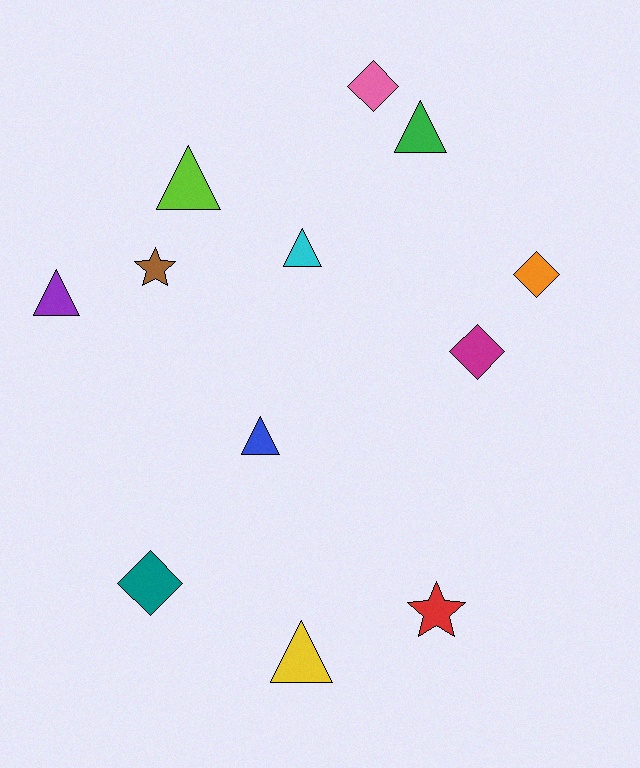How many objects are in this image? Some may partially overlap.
There are 12 objects.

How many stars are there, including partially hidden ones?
There are 2 stars.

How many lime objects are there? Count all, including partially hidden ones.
There is 1 lime object.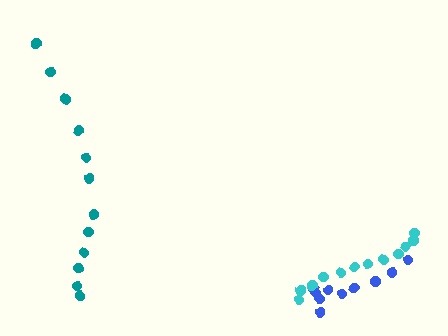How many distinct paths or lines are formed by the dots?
There are 3 distinct paths.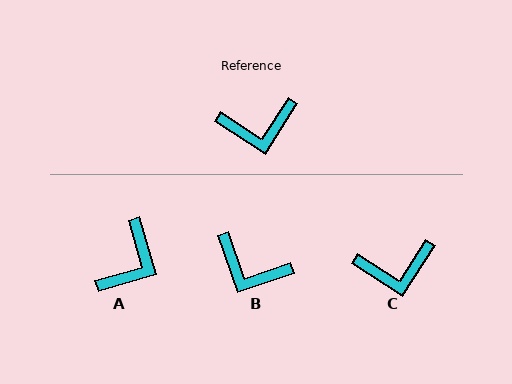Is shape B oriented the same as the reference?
No, it is off by about 39 degrees.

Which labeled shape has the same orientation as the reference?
C.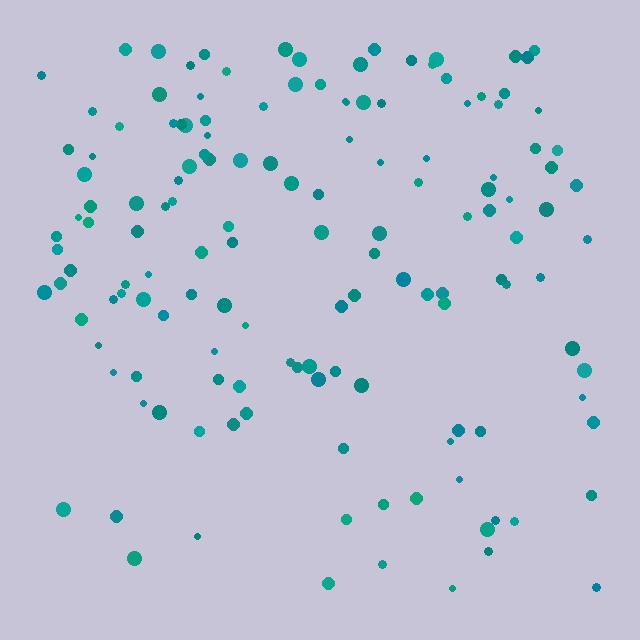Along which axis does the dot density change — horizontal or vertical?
Vertical.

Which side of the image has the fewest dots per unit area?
The bottom.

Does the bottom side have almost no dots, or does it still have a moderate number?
Still a moderate number, just noticeably fewer than the top.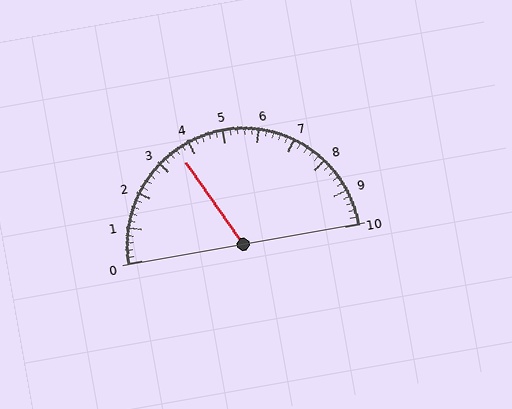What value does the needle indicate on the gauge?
The needle indicates approximately 3.6.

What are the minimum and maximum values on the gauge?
The gauge ranges from 0 to 10.